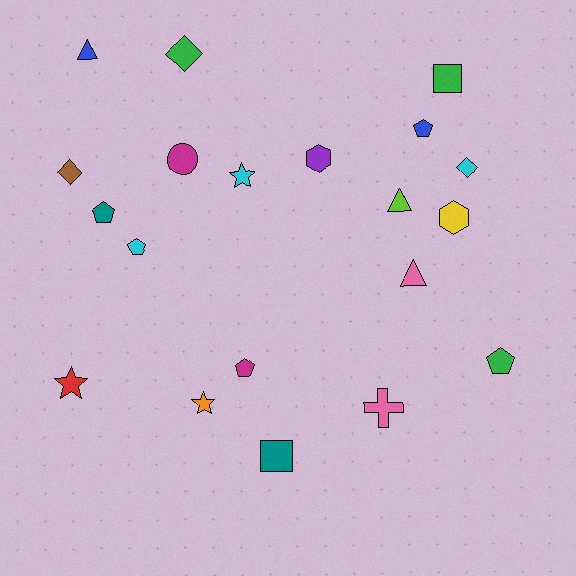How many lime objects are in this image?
There is 1 lime object.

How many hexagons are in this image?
There are 2 hexagons.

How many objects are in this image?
There are 20 objects.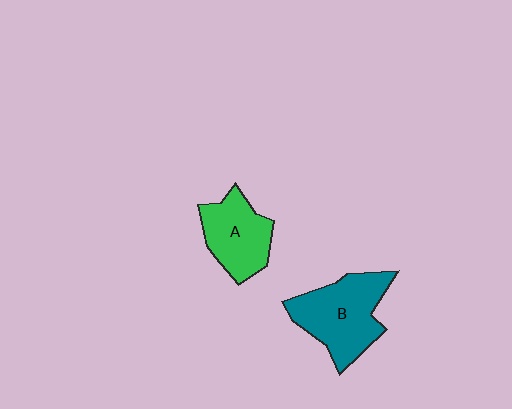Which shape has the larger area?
Shape B (teal).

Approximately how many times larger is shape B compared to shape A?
Approximately 1.3 times.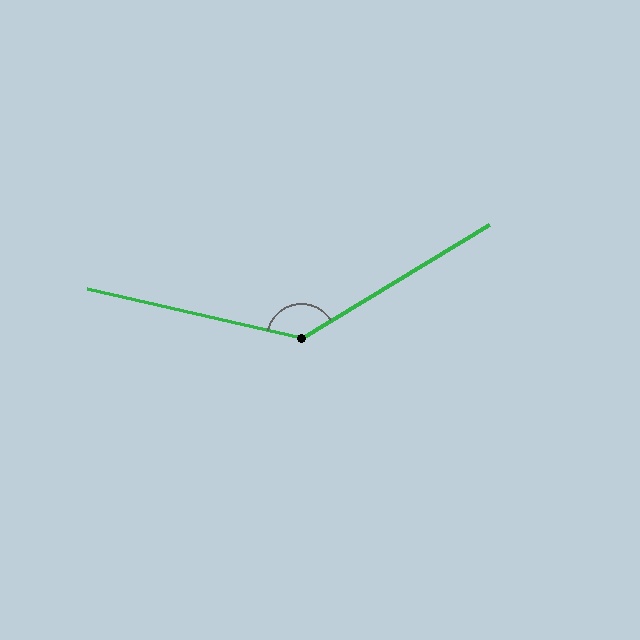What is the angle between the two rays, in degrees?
Approximately 136 degrees.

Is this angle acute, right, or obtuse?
It is obtuse.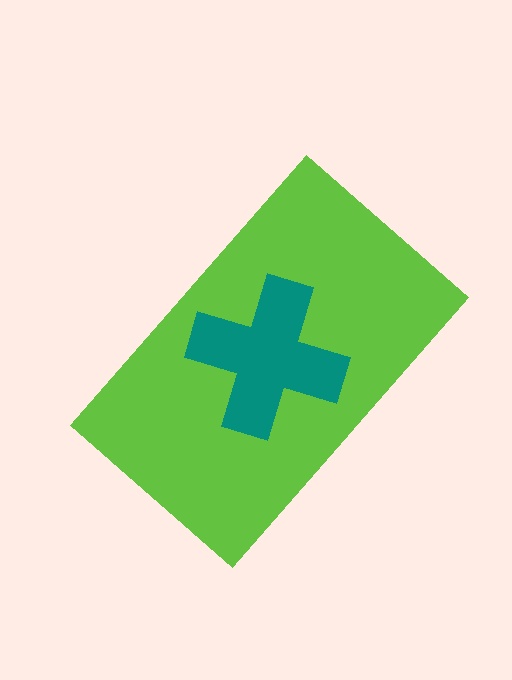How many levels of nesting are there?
2.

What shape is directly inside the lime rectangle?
The teal cross.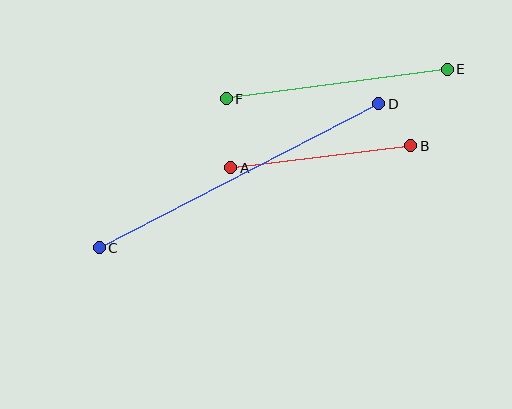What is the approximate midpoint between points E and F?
The midpoint is at approximately (337, 84) pixels.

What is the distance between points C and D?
The distance is approximately 314 pixels.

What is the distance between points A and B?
The distance is approximately 181 pixels.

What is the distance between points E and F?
The distance is approximately 223 pixels.